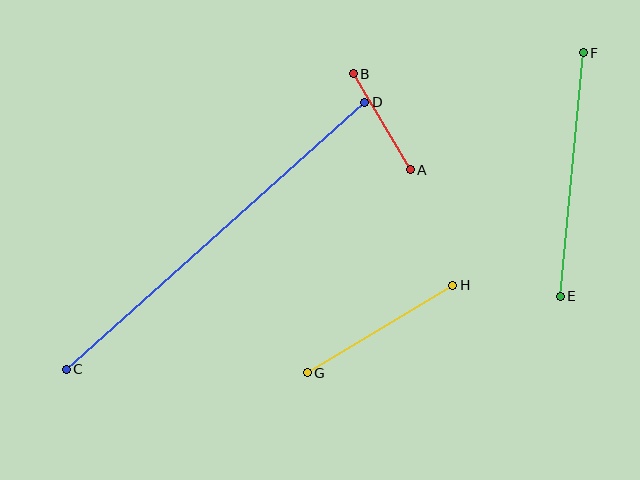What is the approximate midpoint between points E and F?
The midpoint is at approximately (572, 174) pixels.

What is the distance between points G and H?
The distance is approximately 170 pixels.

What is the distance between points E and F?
The distance is approximately 245 pixels.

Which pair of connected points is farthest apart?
Points C and D are farthest apart.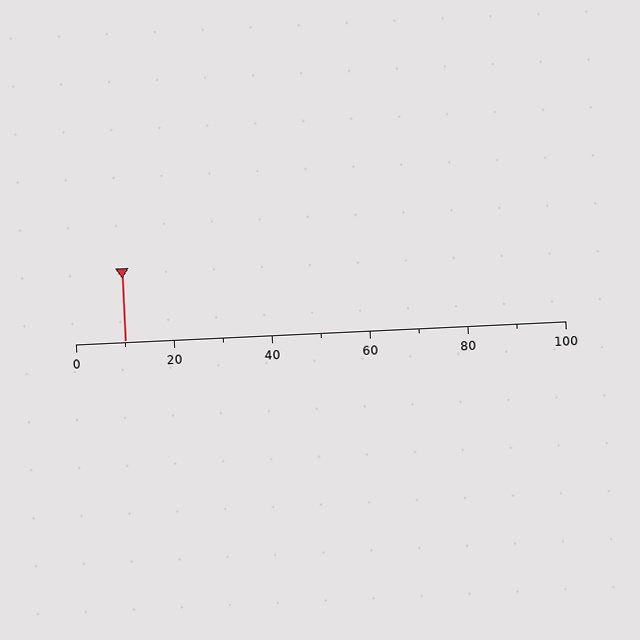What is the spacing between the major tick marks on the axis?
The major ticks are spaced 20 apart.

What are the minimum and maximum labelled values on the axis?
The axis runs from 0 to 100.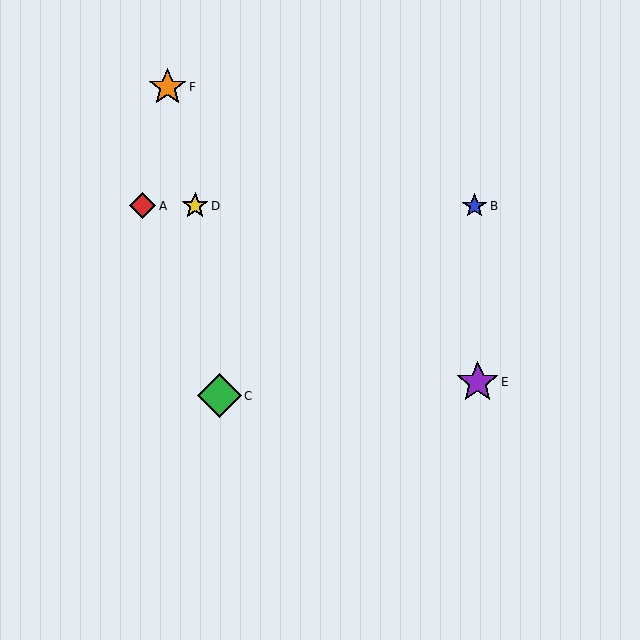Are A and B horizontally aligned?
Yes, both are at y≈206.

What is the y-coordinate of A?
Object A is at y≈206.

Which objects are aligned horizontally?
Objects A, B, D are aligned horizontally.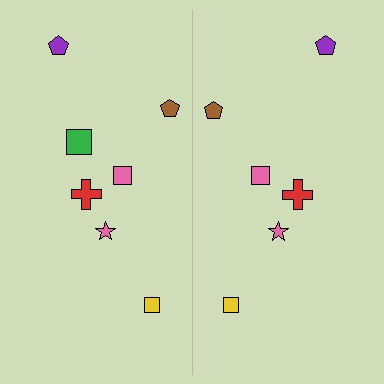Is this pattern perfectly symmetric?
No, the pattern is not perfectly symmetric. A green square is missing from the right side.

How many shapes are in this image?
There are 13 shapes in this image.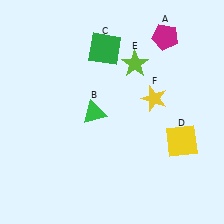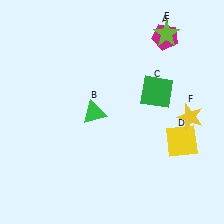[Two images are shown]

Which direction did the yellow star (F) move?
The yellow star (F) moved right.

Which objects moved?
The objects that moved are: the green square (C), the lime star (E), the yellow star (F).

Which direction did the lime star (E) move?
The lime star (E) moved right.